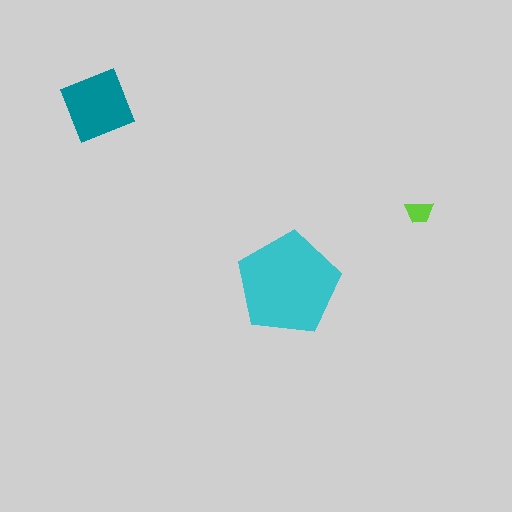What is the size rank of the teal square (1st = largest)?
2nd.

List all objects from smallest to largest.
The lime trapezoid, the teal square, the cyan pentagon.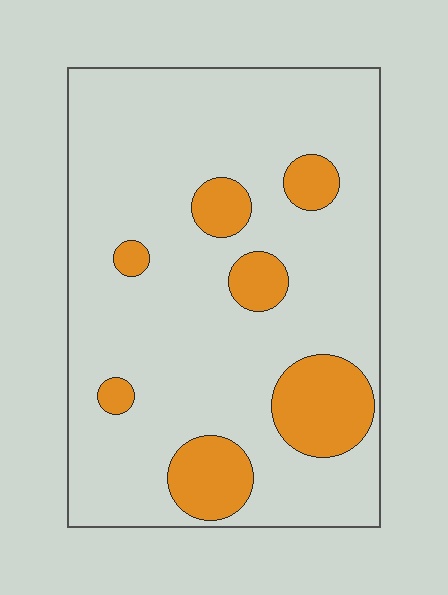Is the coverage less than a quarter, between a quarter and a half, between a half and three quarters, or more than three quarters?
Less than a quarter.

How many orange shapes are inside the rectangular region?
7.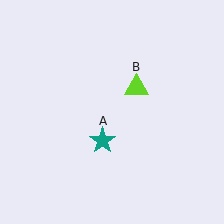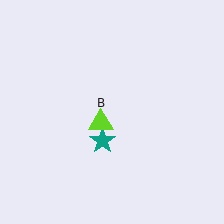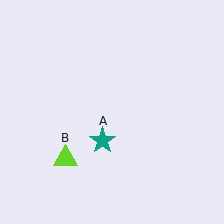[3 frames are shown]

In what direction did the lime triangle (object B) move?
The lime triangle (object B) moved down and to the left.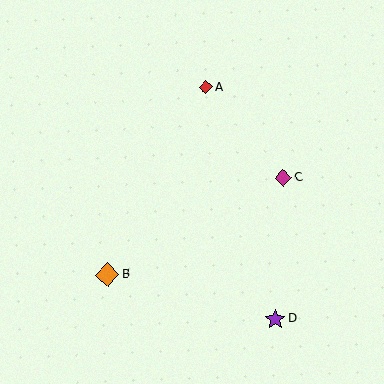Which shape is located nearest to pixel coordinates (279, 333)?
The purple star (labeled D) at (275, 319) is nearest to that location.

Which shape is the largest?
The orange diamond (labeled B) is the largest.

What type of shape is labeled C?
Shape C is a magenta diamond.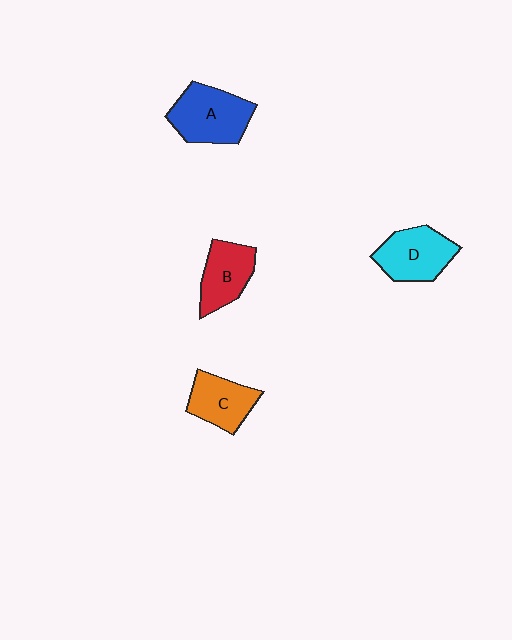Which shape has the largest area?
Shape A (blue).